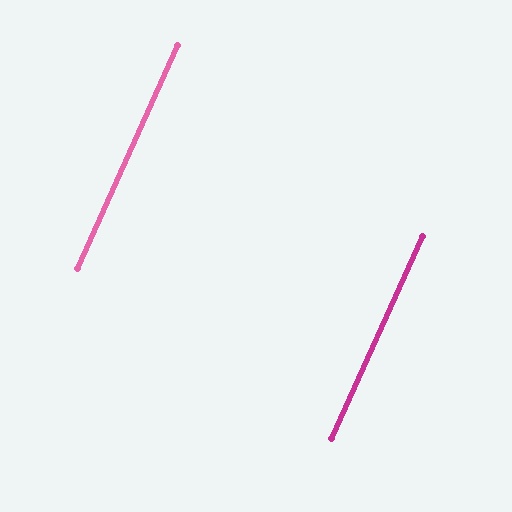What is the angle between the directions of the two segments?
Approximately 0 degrees.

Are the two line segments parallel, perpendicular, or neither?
Parallel — their directions differ by only 0.1°.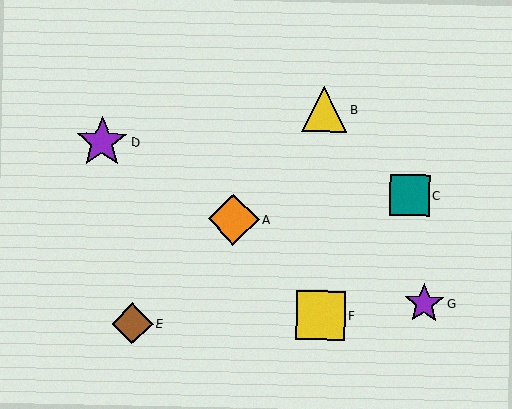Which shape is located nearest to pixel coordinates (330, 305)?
The yellow square (labeled F) at (320, 315) is nearest to that location.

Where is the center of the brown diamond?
The center of the brown diamond is at (132, 324).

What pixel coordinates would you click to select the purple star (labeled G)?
Click at (424, 304) to select the purple star G.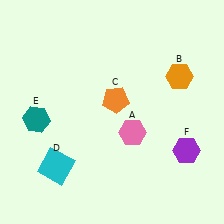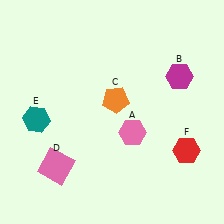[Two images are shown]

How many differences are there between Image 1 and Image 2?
There are 3 differences between the two images.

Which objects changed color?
B changed from orange to magenta. D changed from cyan to pink. F changed from purple to red.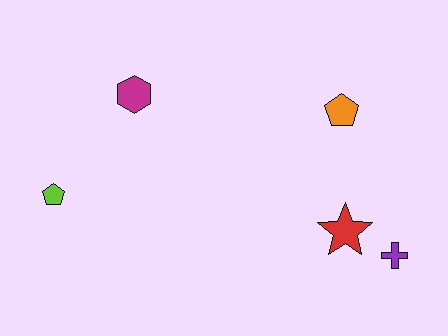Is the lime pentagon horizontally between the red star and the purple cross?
No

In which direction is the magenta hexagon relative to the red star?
The magenta hexagon is to the left of the red star.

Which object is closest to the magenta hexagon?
The lime pentagon is closest to the magenta hexagon.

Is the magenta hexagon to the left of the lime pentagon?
No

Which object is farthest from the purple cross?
The lime pentagon is farthest from the purple cross.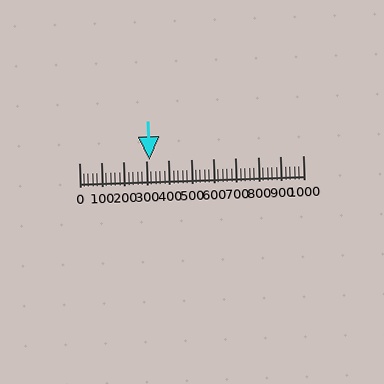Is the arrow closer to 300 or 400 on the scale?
The arrow is closer to 300.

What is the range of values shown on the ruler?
The ruler shows values from 0 to 1000.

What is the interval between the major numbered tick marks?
The major tick marks are spaced 100 units apart.